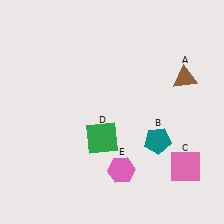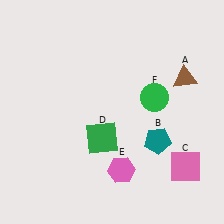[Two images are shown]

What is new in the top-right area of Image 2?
A green circle (F) was added in the top-right area of Image 2.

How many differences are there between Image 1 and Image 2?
There is 1 difference between the two images.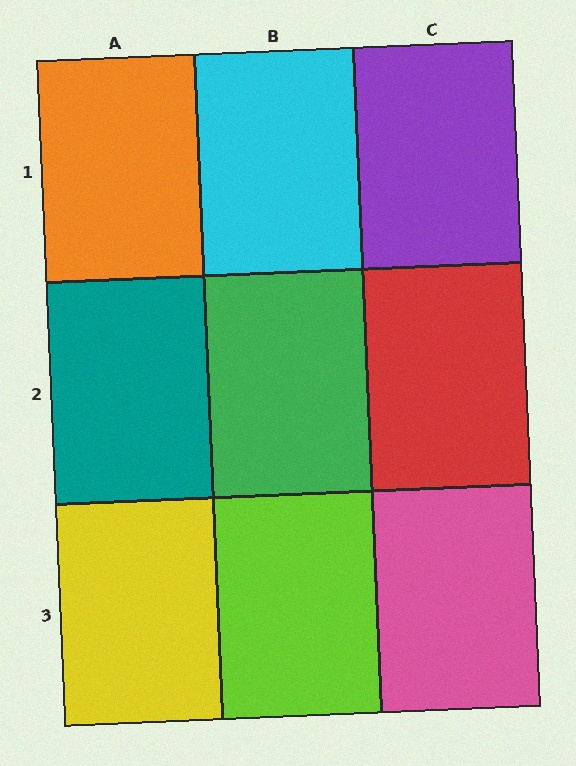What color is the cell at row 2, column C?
Red.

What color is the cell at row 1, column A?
Orange.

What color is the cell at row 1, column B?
Cyan.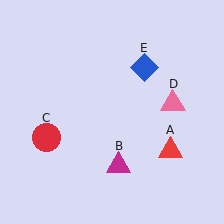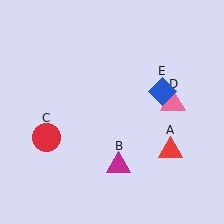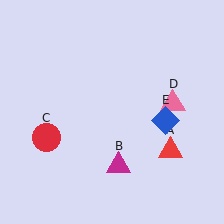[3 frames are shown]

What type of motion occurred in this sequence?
The blue diamond (object E) rotated clockwise around the center of the scene.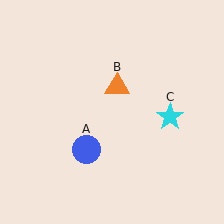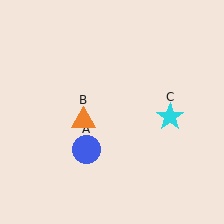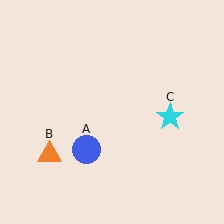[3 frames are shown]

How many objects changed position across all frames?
1 object changed position: orange triangle (object B).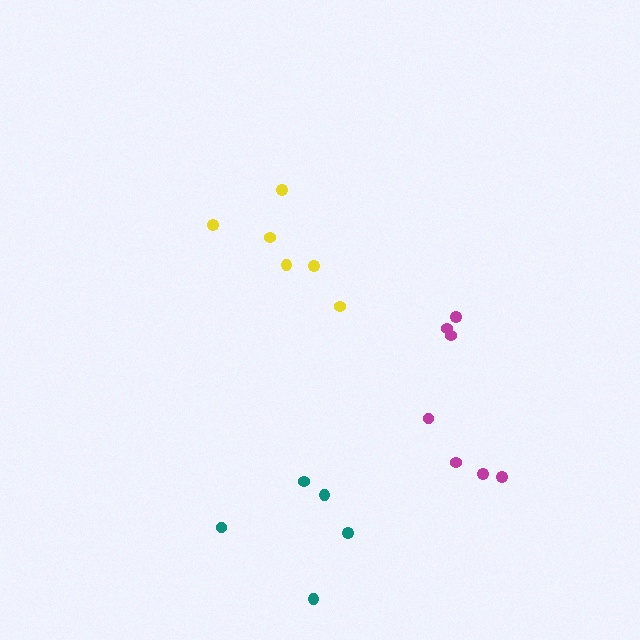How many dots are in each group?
Group 1: 6 dots, Group 2: 7 dots, Group 3: 5 dots (18 total).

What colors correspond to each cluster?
The clusters are colored: yellow, magenta, teal.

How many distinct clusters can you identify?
There are 3 distinct clusters.